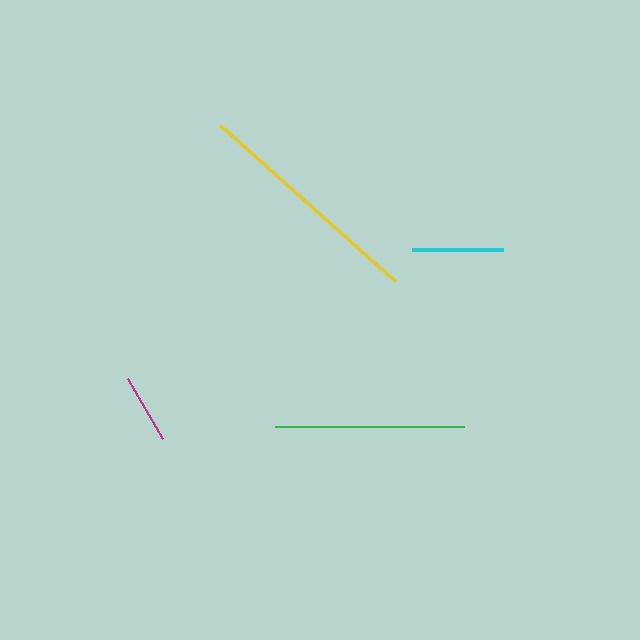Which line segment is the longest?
The yellow line is the longest at approximately 235 pixels.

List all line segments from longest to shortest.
From longest to shortest: yellow, green, cyan, magenta.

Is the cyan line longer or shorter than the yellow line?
The yellow line is longer than the cyan line.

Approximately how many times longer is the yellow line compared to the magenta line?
The yellow line is approximately 3.4 times the length of the magenta line.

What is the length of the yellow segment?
The yellow segment is approximately 235 pixels long.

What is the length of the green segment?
The green segment is approximately 189 pixels long.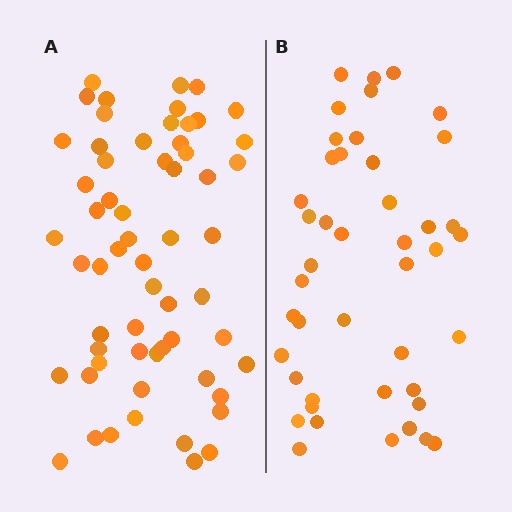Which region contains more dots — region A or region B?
Region A (the left region) has more dots.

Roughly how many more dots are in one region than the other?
Region A has approximately 15 more dots than region B.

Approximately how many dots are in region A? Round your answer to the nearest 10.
About 60 dots.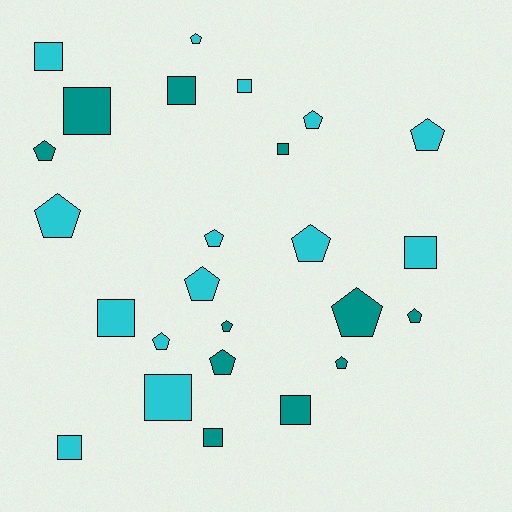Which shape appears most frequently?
Pentagon, with 14 objects.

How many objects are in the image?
There are 25 objects.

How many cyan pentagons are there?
There are 8 cyan pentagons.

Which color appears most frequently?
Cyan, with 14 objects.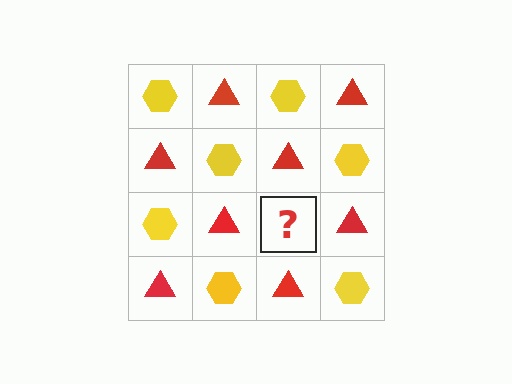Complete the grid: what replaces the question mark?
The question mark should be replaced with a yellow hexagon.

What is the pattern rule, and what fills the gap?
The rule is that it alternates yellow hexagon and red triangle in a checkerboard pattern. The gap should be filled with a yellow hexagon.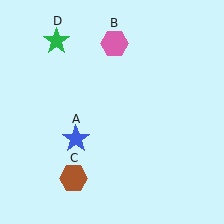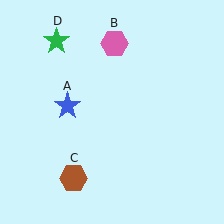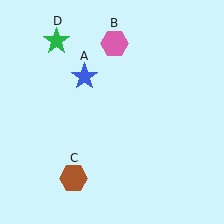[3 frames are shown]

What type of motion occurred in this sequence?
The blue star (object A) rotated clockwise around the center of the scene.